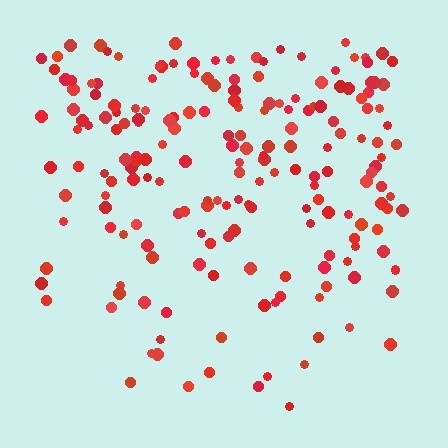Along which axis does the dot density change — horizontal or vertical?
Vertical.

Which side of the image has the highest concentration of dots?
The top.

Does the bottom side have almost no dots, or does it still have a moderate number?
Still a moderate number, just noticeably fewer than the top.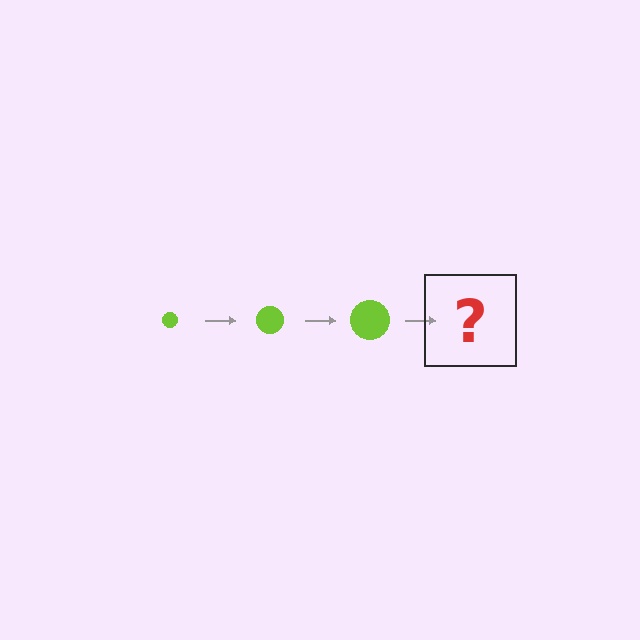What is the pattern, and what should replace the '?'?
The pattern is that the circle gets progressively larger each step. The '?' should be a lime circle, larger than the previous one.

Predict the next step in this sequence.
The next step is a lime circle, larger than the previous one.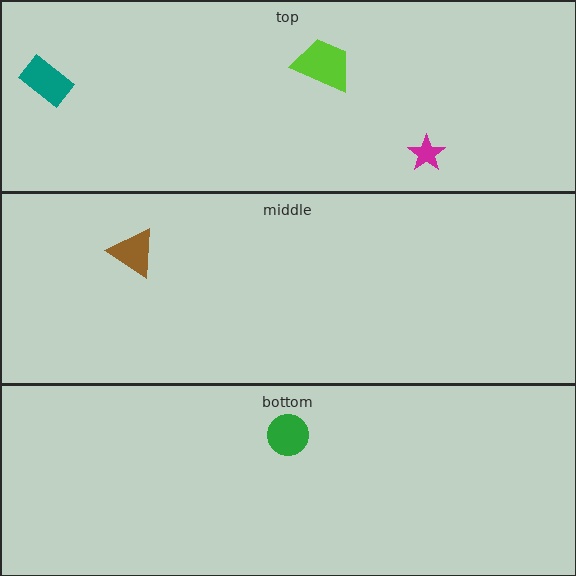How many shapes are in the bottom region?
1.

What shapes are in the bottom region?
The green circle.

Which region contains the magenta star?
The top region.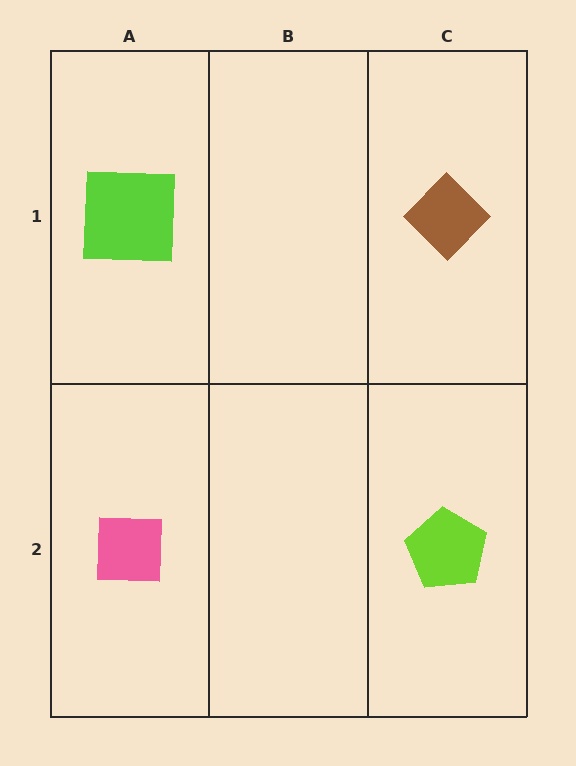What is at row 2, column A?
A pink square.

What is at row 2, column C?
A lime pentagon.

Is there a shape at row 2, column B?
No, that cell is empty.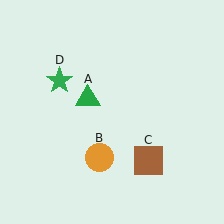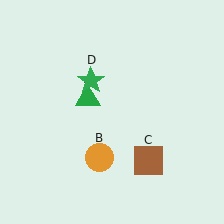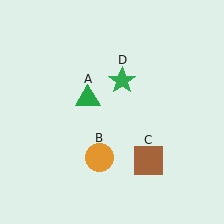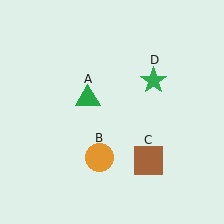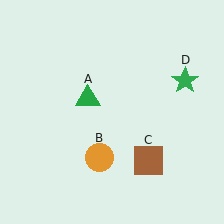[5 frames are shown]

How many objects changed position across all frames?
1 object changed position: green star (object D).